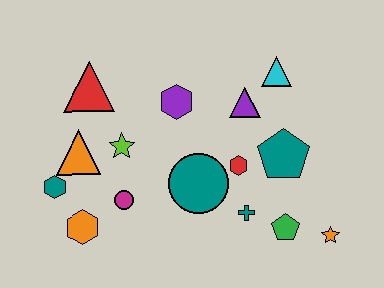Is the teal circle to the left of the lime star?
No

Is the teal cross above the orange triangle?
No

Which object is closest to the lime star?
The orange triangle is closest to the lime star.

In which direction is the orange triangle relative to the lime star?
The orange triangle is to the left of the lime star.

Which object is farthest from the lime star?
The orange star is farthest from the lime star.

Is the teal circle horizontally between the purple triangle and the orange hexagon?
Yes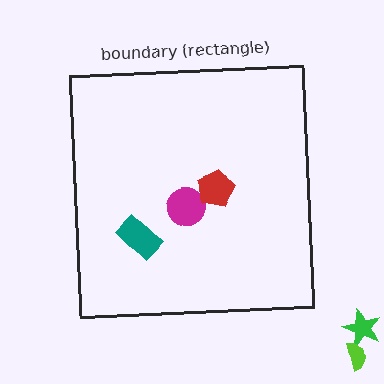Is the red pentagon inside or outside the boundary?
Inside.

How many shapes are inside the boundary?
3 inside, 2 outside.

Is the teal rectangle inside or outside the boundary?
Inside.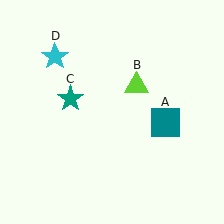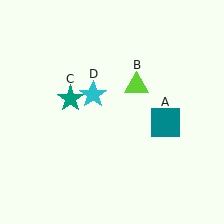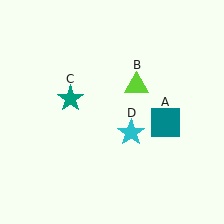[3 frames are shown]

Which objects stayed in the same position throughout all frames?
Teal square (object A) and lime triangle (object B) and teal star (object C) remained stationary.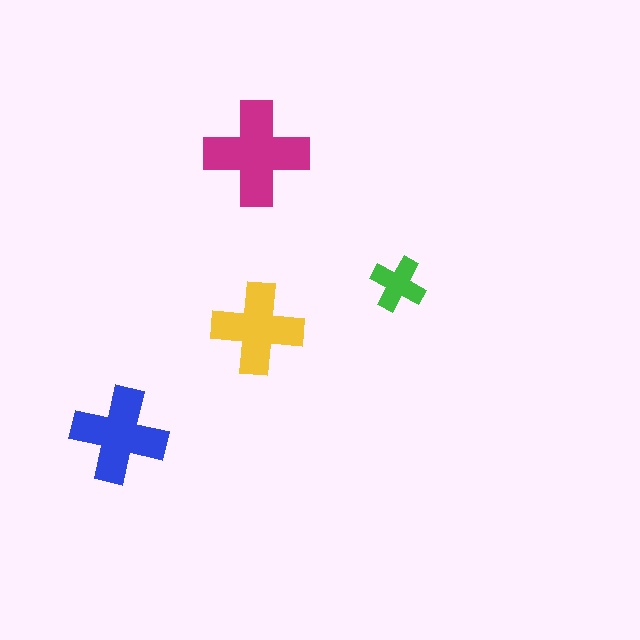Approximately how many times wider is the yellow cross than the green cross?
About 1.5 times wider.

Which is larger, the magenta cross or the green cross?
The magenta one.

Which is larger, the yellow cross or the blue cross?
The blue one.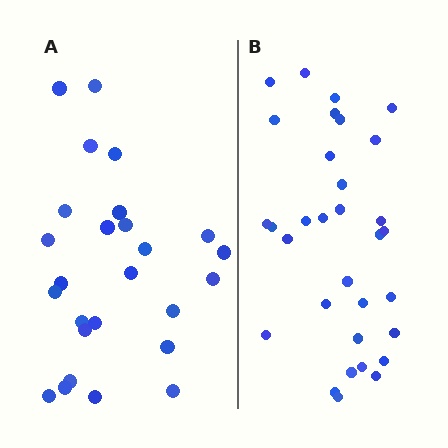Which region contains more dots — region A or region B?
Region B (the right region) has more dots.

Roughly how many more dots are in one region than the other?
Region B has about 6 more dots than region A.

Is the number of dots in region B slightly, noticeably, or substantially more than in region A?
Region B has only slightly more — the two regions are fairly close. The ratio is roughly 1.2 to 1.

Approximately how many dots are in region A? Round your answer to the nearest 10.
About 30 dots. (The exact count is 26, which rounds to 30.)